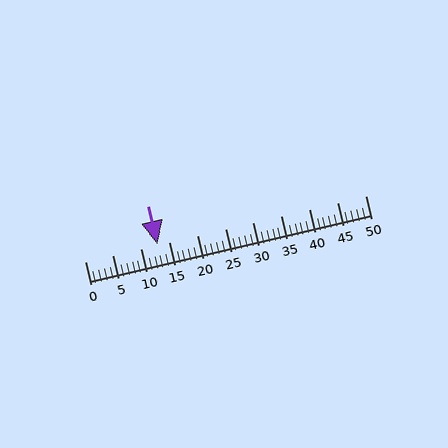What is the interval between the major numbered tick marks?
The major tick marks are spaced 5 units apart.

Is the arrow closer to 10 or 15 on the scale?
The arrow is closer to 15.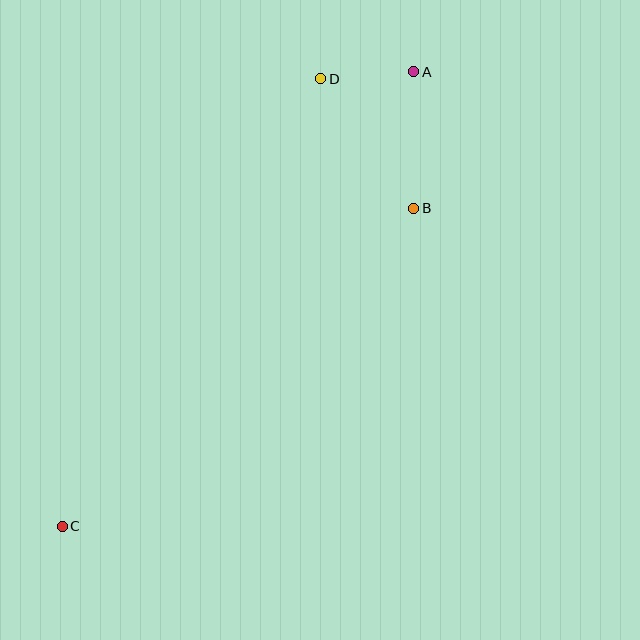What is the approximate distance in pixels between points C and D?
The distance between C and D is approximately 516 pixels.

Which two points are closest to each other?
Points A and D are closest to each other.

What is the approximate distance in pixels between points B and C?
The distance between B and C is approximately 474 pixels.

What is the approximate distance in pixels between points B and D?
The distance between B and D is approximately 159 pixels.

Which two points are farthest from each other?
Points A and C are farthest from each other.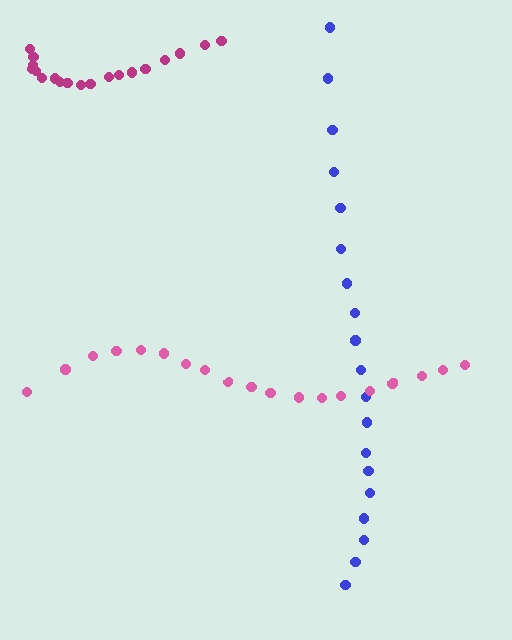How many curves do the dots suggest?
There are 3 distinct paths.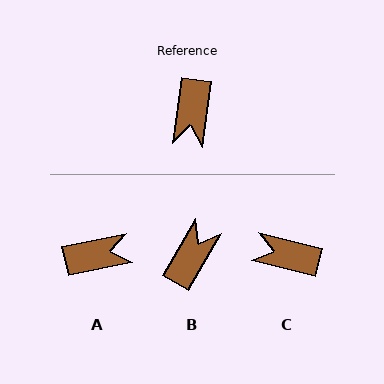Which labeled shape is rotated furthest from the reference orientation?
B, about 157 degrees away.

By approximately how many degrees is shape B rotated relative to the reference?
Approximately 157 degrees counter-clockwise.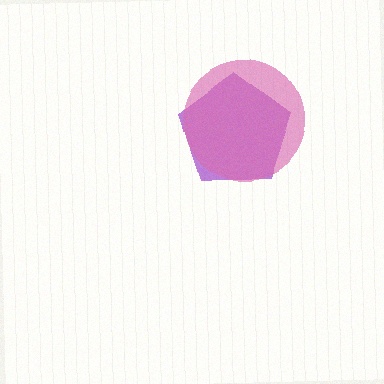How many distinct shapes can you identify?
There are 2 distinct shapes: a purple pentagon, a pink circle.